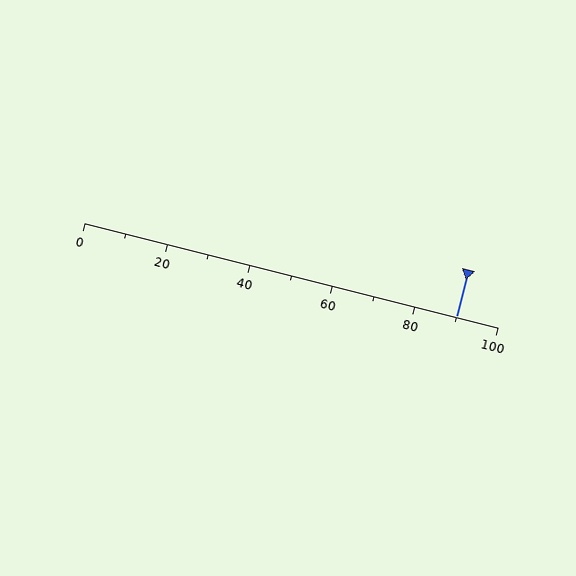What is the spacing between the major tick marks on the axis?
The major ticks are spaced 20 apart.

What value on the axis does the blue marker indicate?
The marker indicates approximately 90.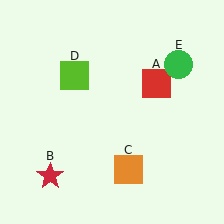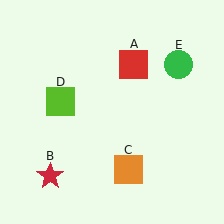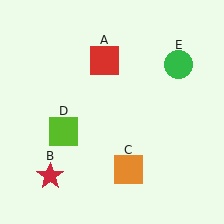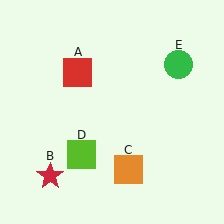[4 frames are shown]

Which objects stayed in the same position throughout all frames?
Red star (object B) and orange square (object C) and green circle (object E) remained stationary.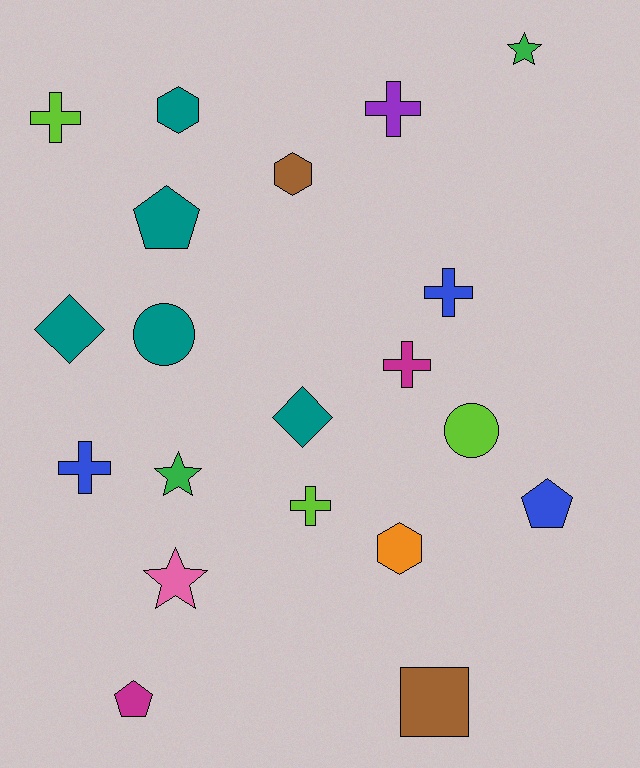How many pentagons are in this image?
There are 3 pentagons.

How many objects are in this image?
There are 20 objects.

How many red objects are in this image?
There are no red objects.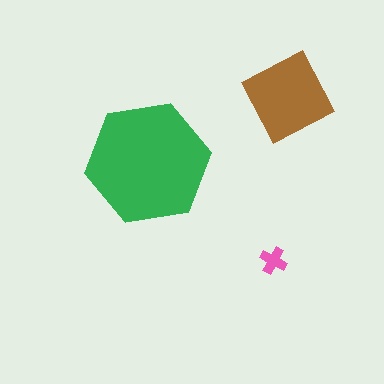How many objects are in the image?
There are 3 objects in the image.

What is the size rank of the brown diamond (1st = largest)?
2nd.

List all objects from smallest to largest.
The pink cross, the brown diamond, the green hexagon.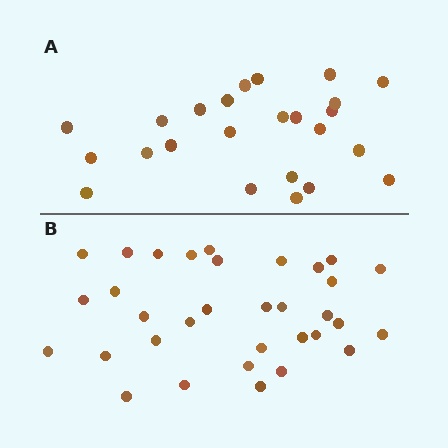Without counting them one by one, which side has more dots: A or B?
Region B (the bottom region) has more dots.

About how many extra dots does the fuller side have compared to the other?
Region B has roughly 8 or so more dots than region A.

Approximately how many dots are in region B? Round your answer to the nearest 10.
About 30 dots. (The exact count is 33, which rounds to 30.)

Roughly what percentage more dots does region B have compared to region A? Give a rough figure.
About 40% more.